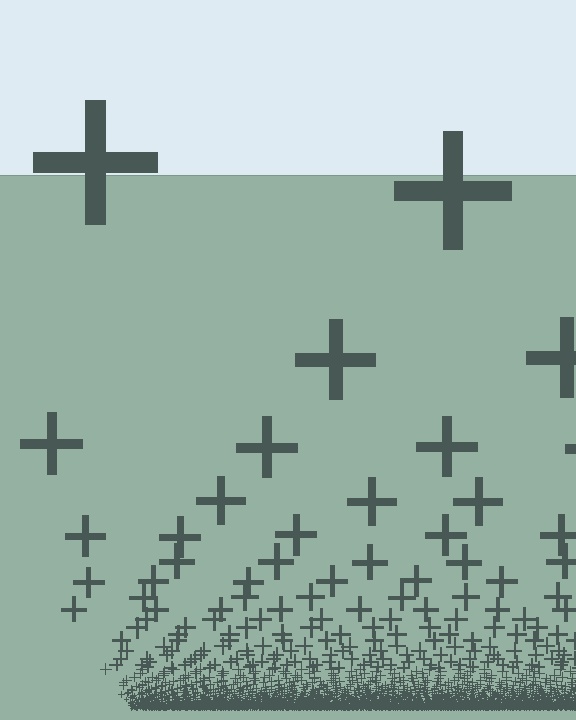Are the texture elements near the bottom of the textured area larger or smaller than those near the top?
Smaller. The gradient is inverted — elements near the bottom are smaller and denser.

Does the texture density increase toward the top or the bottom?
Density increases toward the bottom.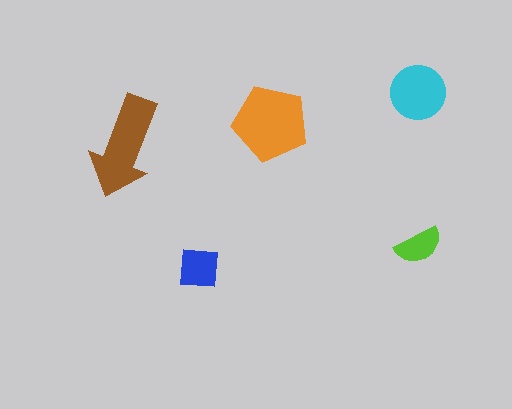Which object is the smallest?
The lime semicircle.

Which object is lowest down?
The blue square is bottommost.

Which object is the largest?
The orange pentagon.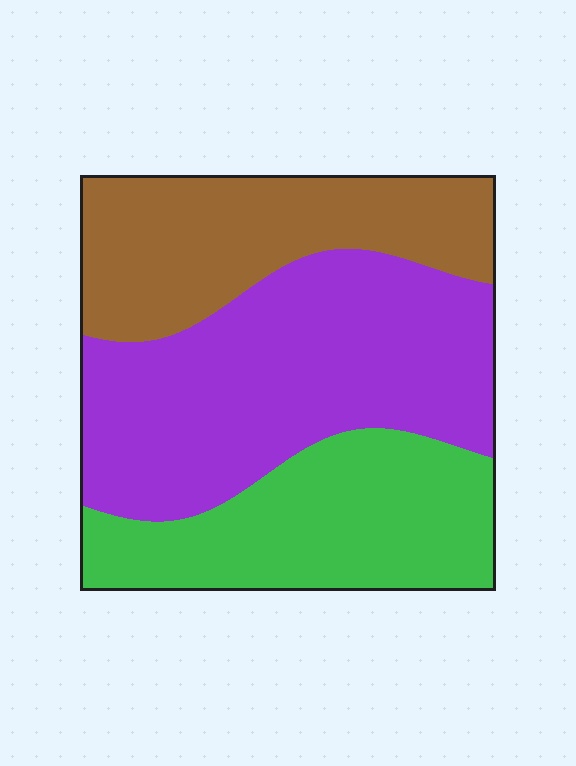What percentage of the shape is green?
Green takes up between a quarter and a half of the shape.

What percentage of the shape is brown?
Brown takes up between a quarter and a half of the shape.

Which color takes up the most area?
Purple, at roughly 45%.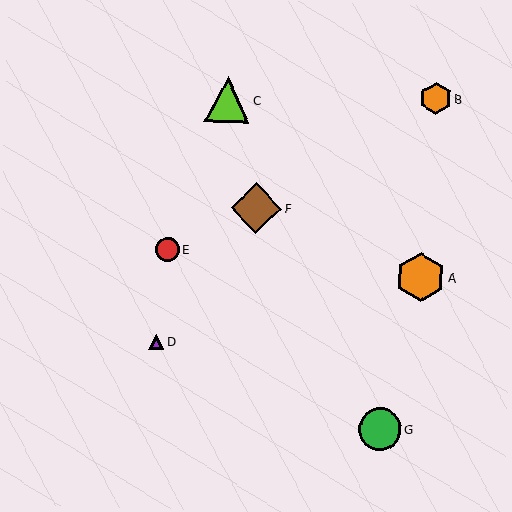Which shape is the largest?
The brown diamond (labeled F) is the largest.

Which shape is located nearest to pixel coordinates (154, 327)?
The purple triangle (labeled D) at (156, 341) is nearest to that location.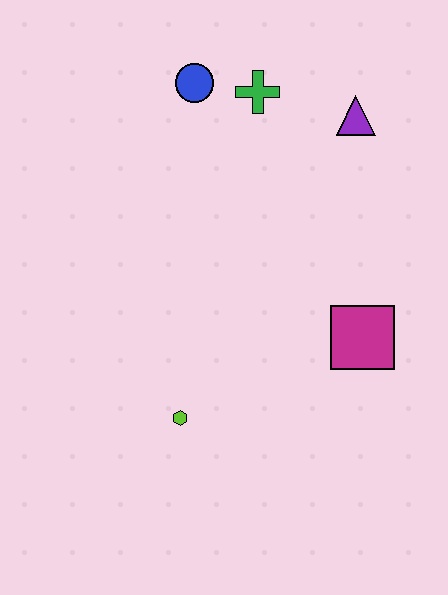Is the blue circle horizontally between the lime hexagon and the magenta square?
Yes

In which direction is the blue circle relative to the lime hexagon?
The blue circle is above the lime hexagon.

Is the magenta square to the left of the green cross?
No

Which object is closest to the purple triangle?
The green cross is closest to the purple triangle.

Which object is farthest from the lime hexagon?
The purple triangle is farthest from the lime hexagon.